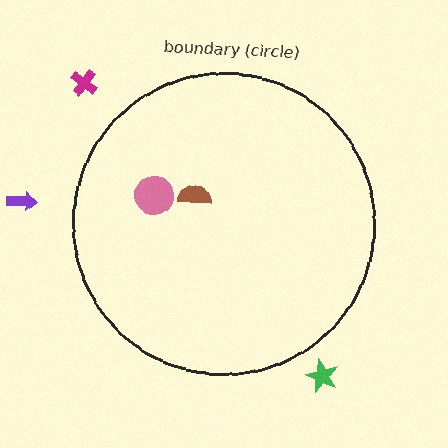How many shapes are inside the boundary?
2 inside, 3 outside.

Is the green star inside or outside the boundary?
Outside.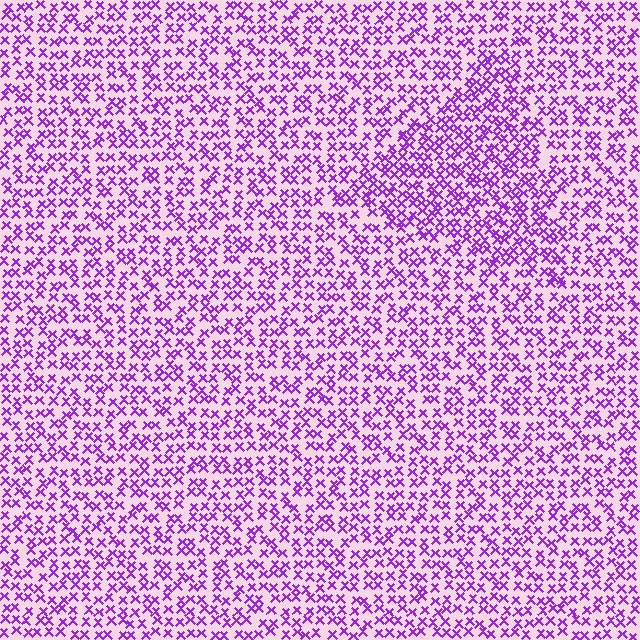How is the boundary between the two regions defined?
The boundary is defined by a change in element density (approximately 1.5x ratio). All elements are the same color, size, and shape.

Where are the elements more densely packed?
The elements are more densely packed inside the triangle boundary.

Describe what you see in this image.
The image contains small purple elements arranged at two different densities. A triangle-shaped region is visible where the elements are more densely packed than the surrounding area.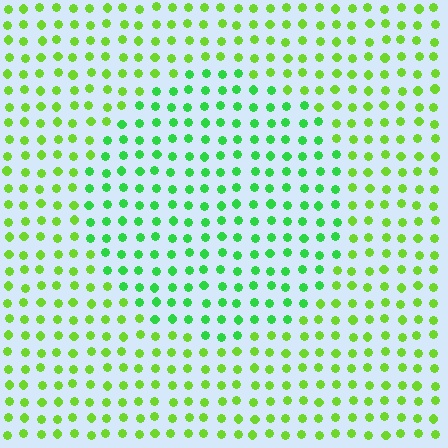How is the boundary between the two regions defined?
The boundary is defined purely by a slight shift in hue (about 32 degrees). Spacing, size, and orientation are identical on both sides.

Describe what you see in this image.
The image is filled with small lime elements in a uniform arrangement. A circle-shaped region is visible where the elements are tinted to a slightly different hue, forming a subtle color boundary.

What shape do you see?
I see a circle.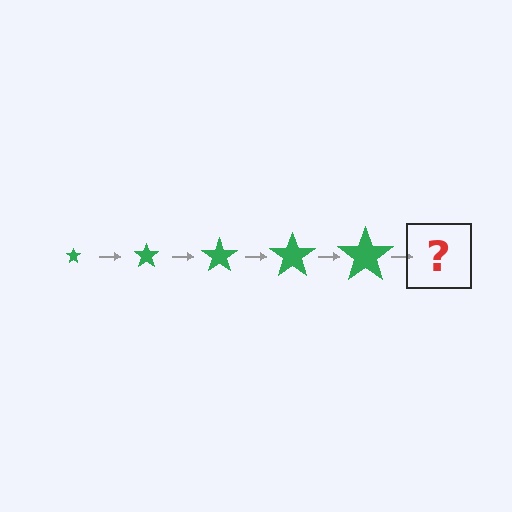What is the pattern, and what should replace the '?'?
The pattern is that the star gets progressively larger each step. The '?' should be a green star, larger than the previous one.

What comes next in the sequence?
The next element should be a green star, larger than the previous one.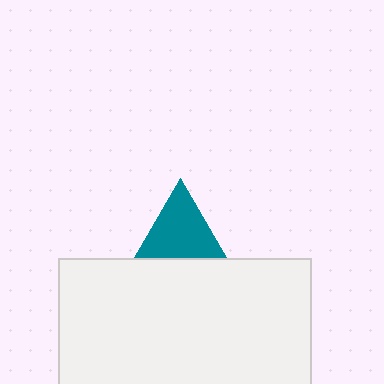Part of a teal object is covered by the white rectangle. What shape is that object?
It is a triangle.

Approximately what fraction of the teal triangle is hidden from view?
Roughly 51% of the teal triangle is hidden behind the white rectangle.